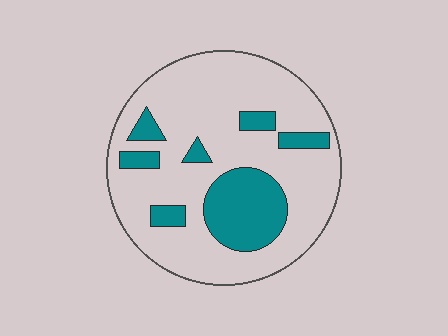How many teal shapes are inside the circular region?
7.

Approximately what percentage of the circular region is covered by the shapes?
Approximately 25%.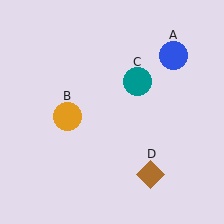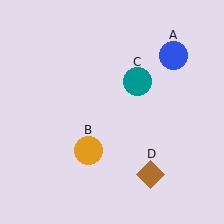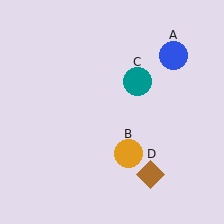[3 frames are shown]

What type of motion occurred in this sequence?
The orange circle (object B) rotated counterclockwise around the center of the scene.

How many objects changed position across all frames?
1 object changed position: orange circle (object B).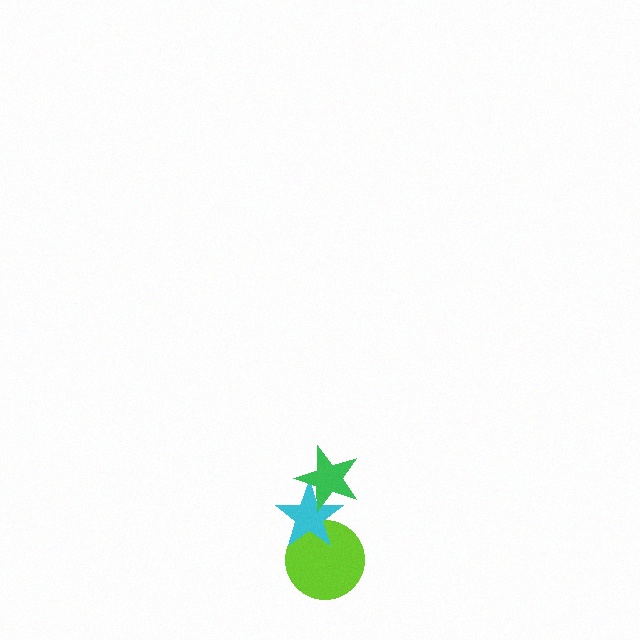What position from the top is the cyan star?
The cyan star is 2nd from the top.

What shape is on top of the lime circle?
The cyan star is on top of the lime circle.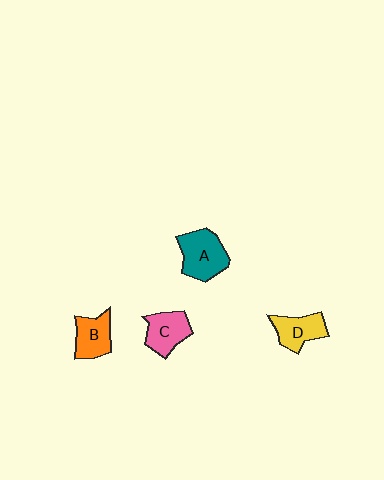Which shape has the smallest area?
Shape B (orange).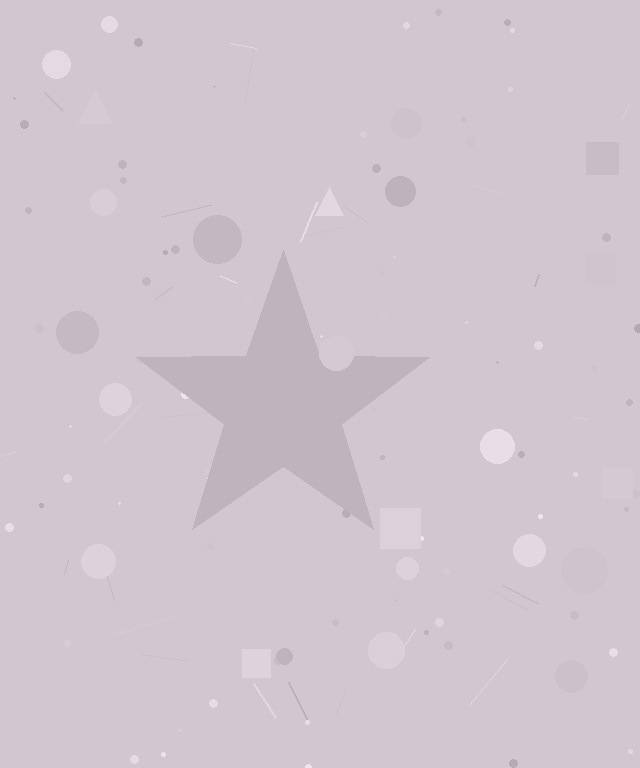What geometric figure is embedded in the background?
A star is embedded in the background.